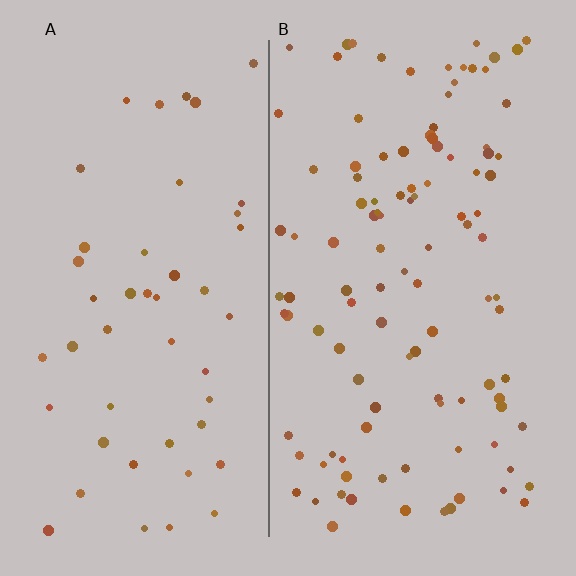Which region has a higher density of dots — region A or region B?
B (the right).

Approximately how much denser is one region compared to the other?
Approximately 2.3× — region B over region A.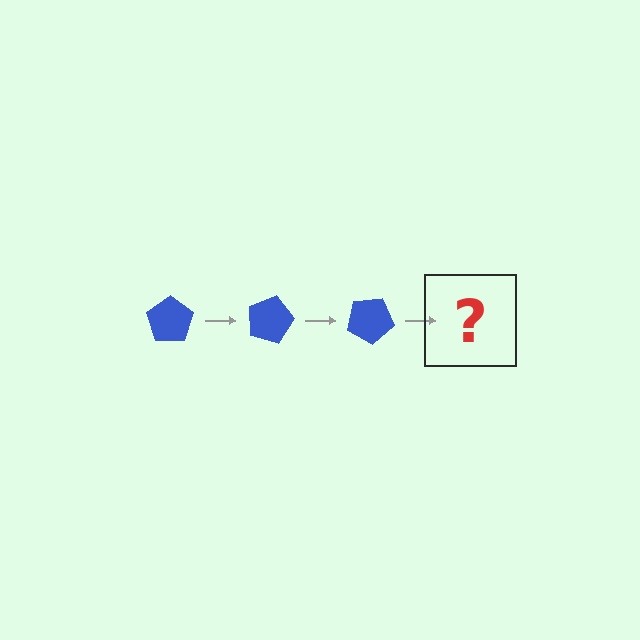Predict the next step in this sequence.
The next step is a blue pentagon rotated 45 degrees.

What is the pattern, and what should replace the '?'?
The pattern is that the pentagon rotates 15 degrees each step. The '?' should be a blue pentagon rotated 45 degrees.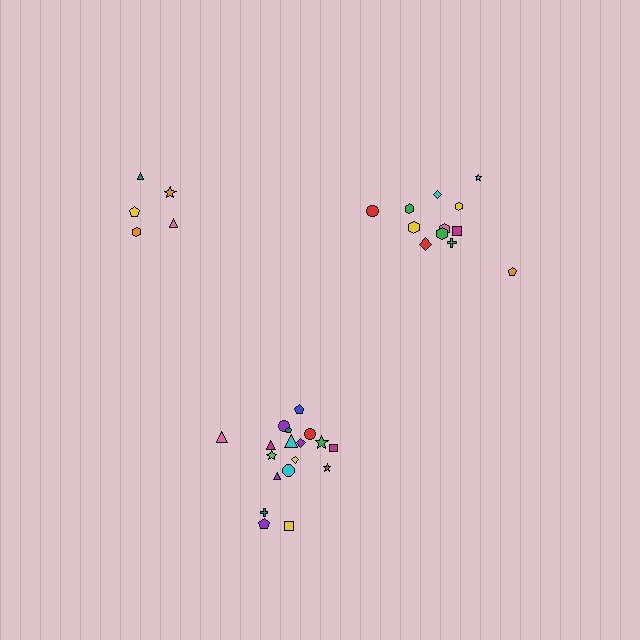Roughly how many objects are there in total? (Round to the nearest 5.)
Roughly 35 objects in total.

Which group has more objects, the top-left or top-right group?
The top-right group.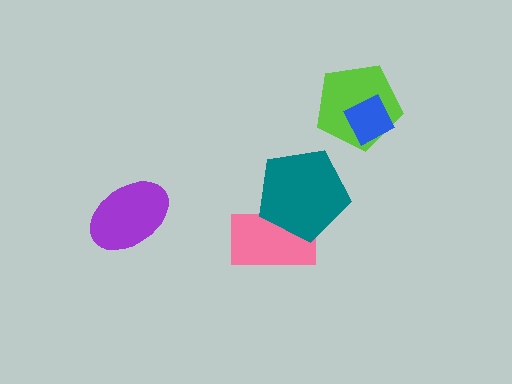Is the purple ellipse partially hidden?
No, no other shape covers it.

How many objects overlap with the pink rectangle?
1 object overlaps with the pink rectangle.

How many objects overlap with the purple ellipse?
0 objects overlap with the purple ellipse.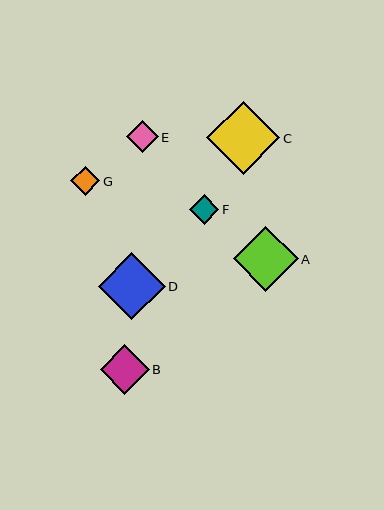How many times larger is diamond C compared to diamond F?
Diamond C is approximately 2.5 times the size of diamond F.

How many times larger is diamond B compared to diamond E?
Diamond B is approximately 1.6 times the size of diamond E.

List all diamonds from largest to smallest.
From largest to smallest: C, D, A, B, E, F, G.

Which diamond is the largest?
Diamond C is the largest with a size of approximately 73 pixels.